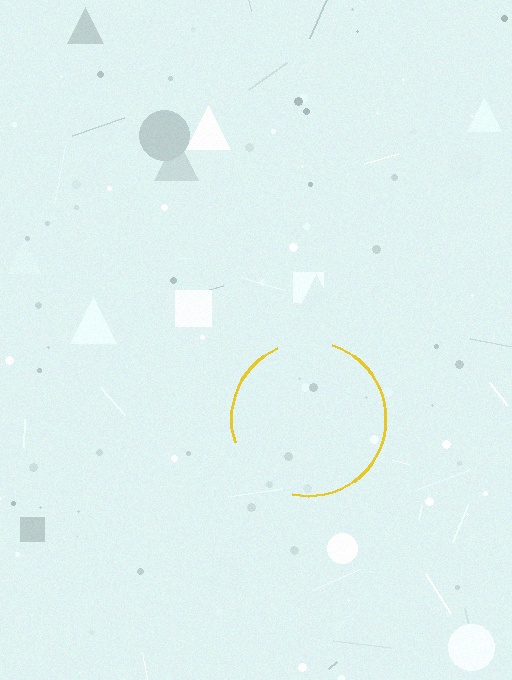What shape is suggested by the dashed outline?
The dashed outline suggests a circle.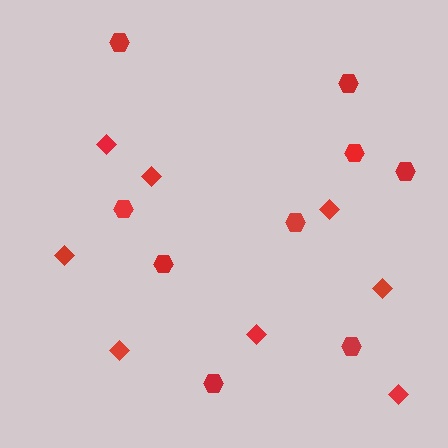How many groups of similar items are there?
There are 2 groups: one group of diamonds (8) and one group of hexagons (9).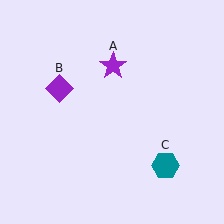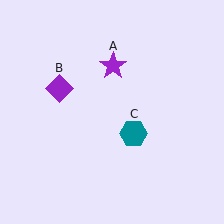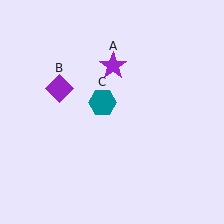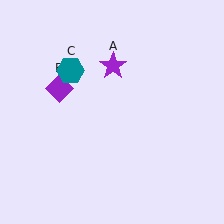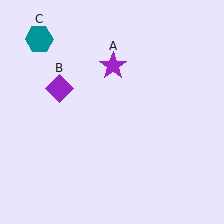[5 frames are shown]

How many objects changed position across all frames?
1 object changed position: teal hexagon (object C).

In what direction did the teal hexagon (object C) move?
The teal hexagon (object C) moved up and to the left.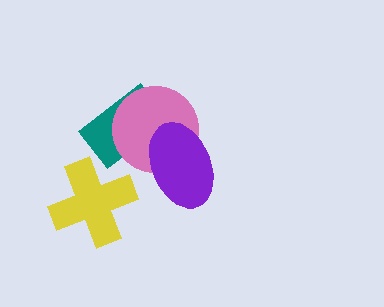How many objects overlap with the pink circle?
2 objects overlap with the pink circle.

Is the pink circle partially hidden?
Yes, it is partially covered by another shape.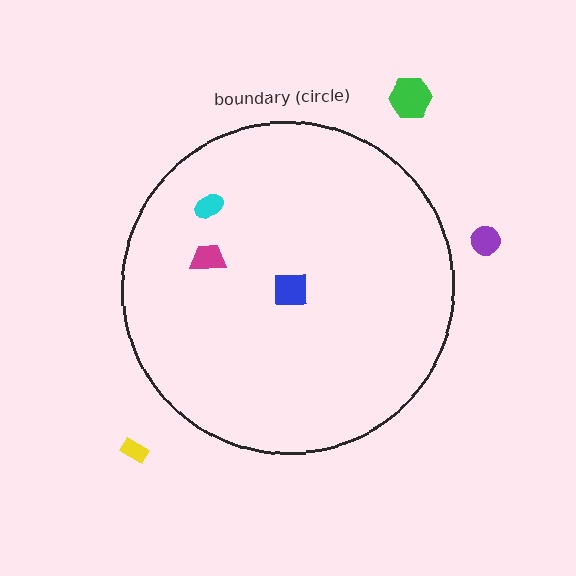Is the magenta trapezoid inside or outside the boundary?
Inside.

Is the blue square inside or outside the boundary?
Inside.